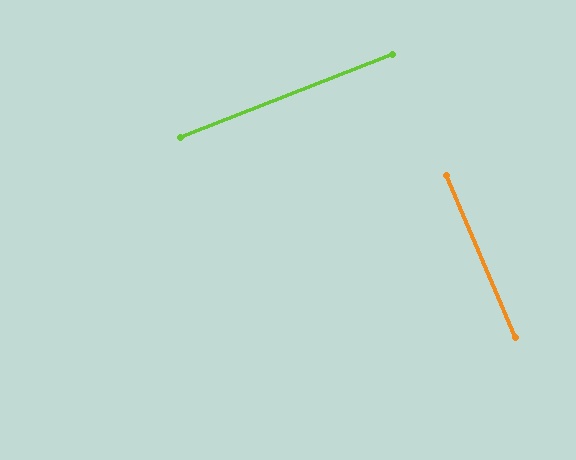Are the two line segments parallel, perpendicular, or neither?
Perpendicular — they meet at approximately 88°.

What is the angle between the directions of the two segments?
Approximately 88 degrees.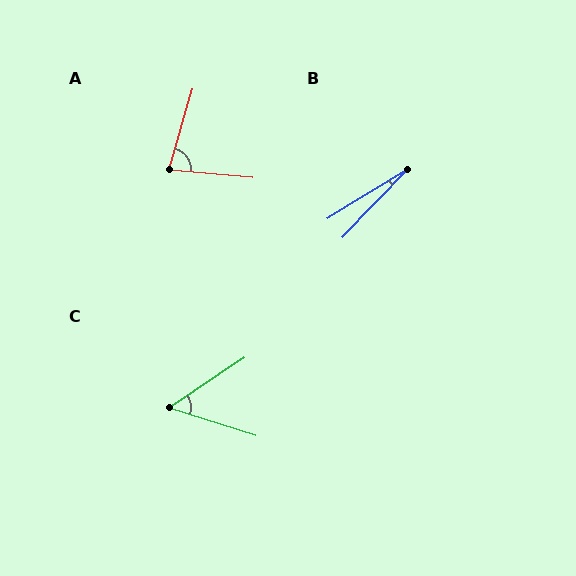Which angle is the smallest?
B, at approximately 15 degrees.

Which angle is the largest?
A, at approximately 78 degrees.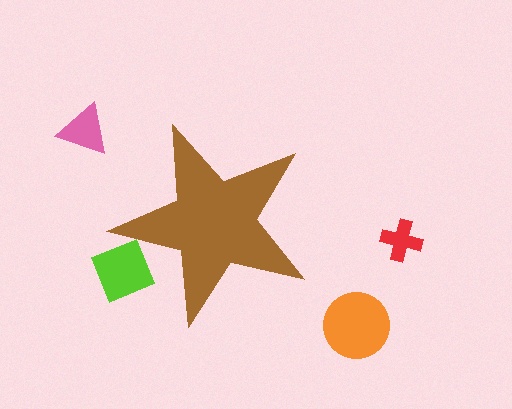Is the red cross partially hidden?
No, the red cross is fully visible.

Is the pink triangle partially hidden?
No, the pink triangle is fully visible.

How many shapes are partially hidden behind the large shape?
1 shape is partially hidden.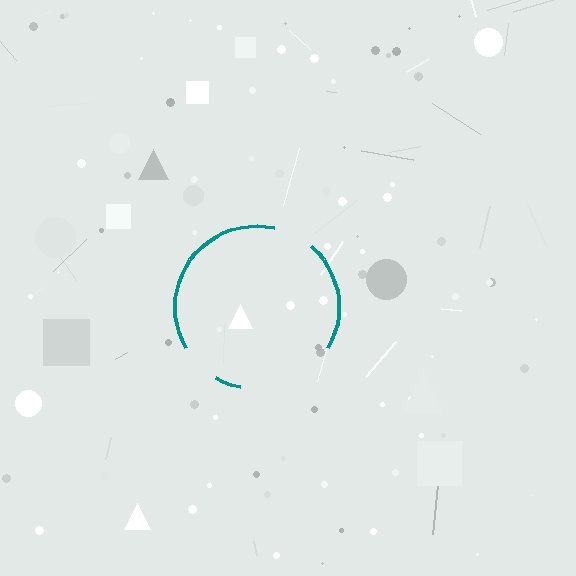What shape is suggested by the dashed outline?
The dashed outline suggests a circle.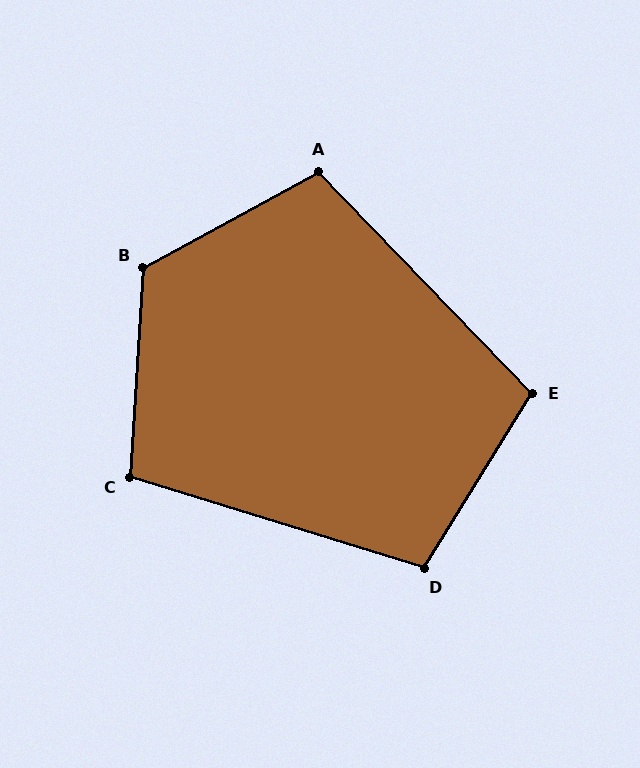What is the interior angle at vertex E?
Approximately 104 degrees (obtuse).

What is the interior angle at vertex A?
Approximately 105 degrees (obtuse).